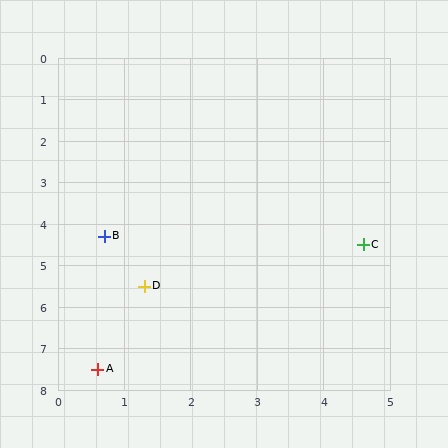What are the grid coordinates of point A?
Point A is at approximately (0.6, 7.5).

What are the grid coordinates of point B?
Point B is at approximately (0.7, 4.3).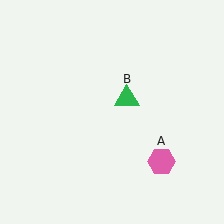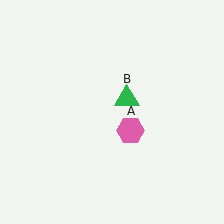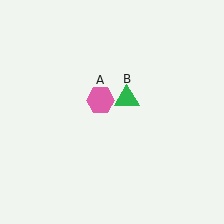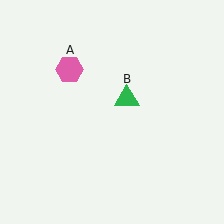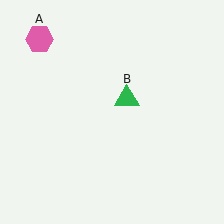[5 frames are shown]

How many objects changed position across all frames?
1 object changed position: pink hexagon (object A).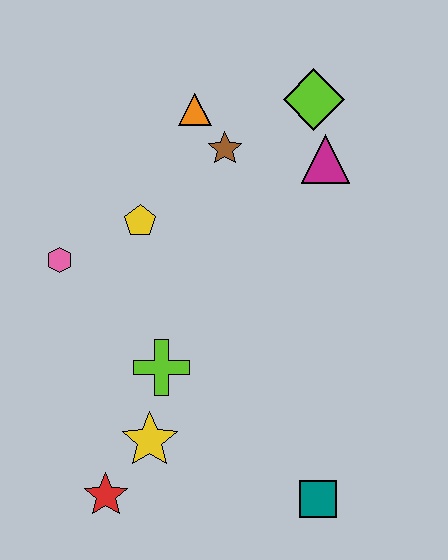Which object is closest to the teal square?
The yellow star is closest to the teal square.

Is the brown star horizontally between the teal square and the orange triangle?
Yes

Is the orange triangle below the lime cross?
No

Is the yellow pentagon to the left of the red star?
No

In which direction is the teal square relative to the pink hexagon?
The teal square is to the right of the pink hexagon.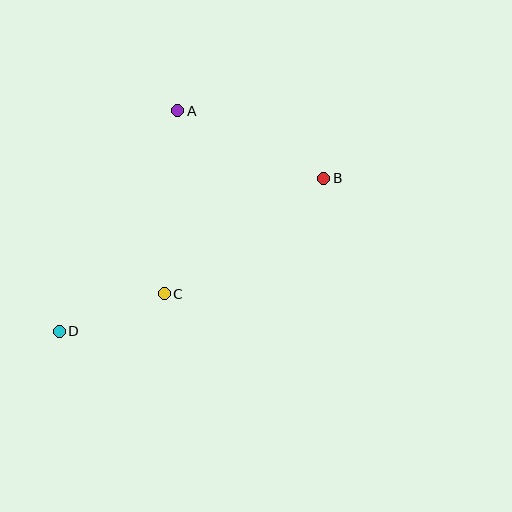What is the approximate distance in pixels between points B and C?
The distance between B and C is approximately 197 pixels.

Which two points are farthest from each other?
Points B and D are farthest from each other.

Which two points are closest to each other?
Points C and D are closest to each other.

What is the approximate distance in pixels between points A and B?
The distance between A and B is approximately 161 pixels.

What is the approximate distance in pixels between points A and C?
The distance between A and C is approximately 183 pixels.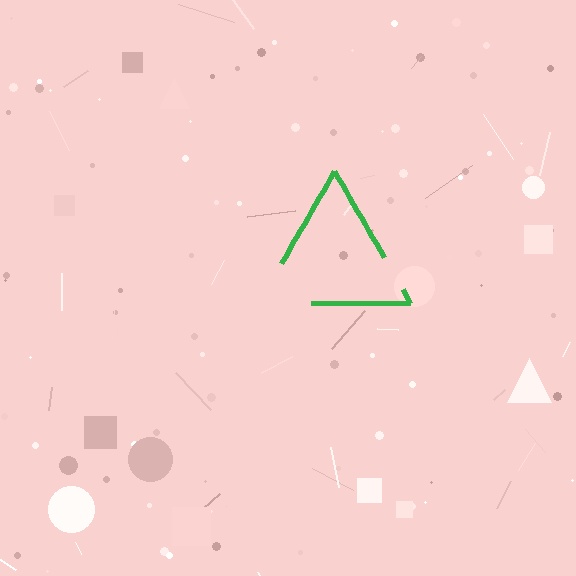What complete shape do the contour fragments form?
The contour fragments form a triangle.